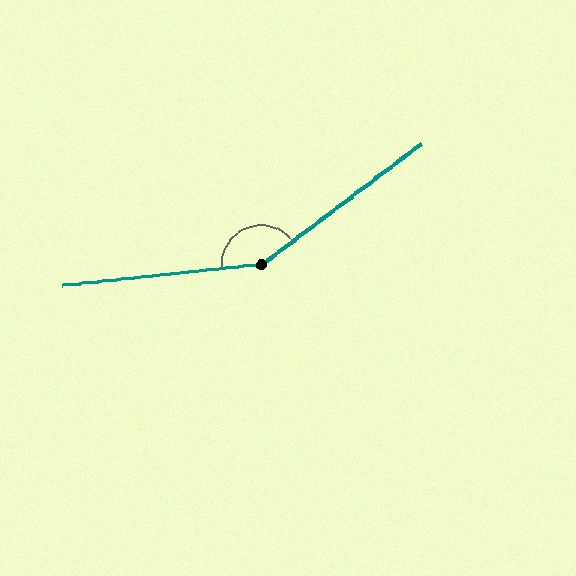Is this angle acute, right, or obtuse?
It is obtuse.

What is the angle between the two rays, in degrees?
Approximately 149 degrees.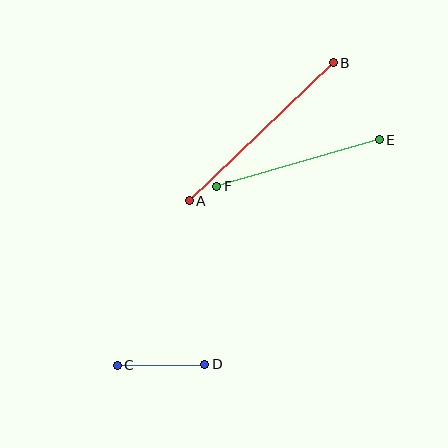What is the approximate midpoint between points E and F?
The midpoint is at approximately (298, 163) pixels.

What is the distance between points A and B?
The distance is approximately 200 pixels.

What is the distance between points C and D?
The distance is approximately 88 pixels.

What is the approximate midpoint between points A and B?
The midpoint is at approximately (261, 132) pixels.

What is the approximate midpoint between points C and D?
The midpoint is at approximately (161, 365) pixels.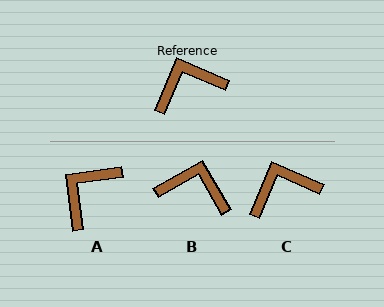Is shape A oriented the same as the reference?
No, it is off by about 31 degrees.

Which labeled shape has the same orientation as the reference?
C.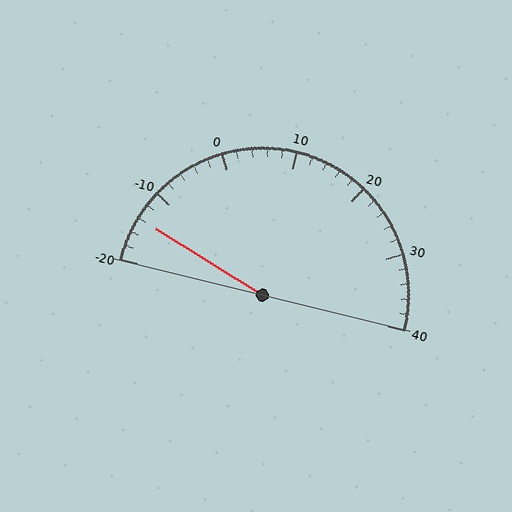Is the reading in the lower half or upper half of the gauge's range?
The reading is in the lower half of the range (-20 to 40).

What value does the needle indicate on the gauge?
The needle indicates approximately -14.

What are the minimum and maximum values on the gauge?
The gauge ranges from -20 to 40.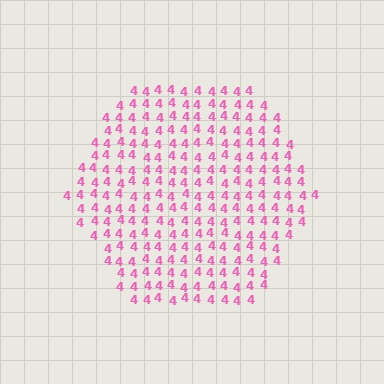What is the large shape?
The large shape is a hexagon.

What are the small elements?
The small elements are digit 4's.